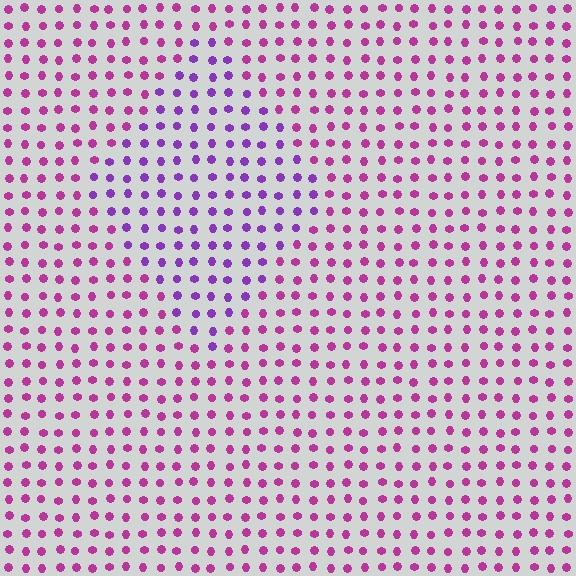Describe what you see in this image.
The image is filled with small magenta elements in a uniform arrangement. A diamond-shaped region is visible where the elements are tinted to a slightly different hue, forming a subtle color boundary.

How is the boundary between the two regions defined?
The boundary is defined purely by a slight shift in hue (about 36 degrees). Spacing, size, and orientation are identical on both sides.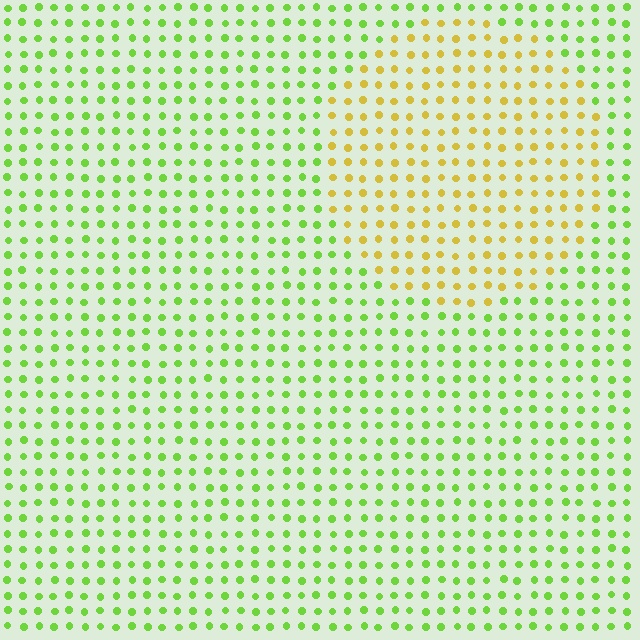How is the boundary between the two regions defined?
The boundary is defined purely by a slight shift in hue (about 50 degrees). Spacing, size, and orientation are identical on both sides.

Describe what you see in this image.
The image is filled with small lime elements in a uniform arrangement. A circle-shaped region is visible where the elements are tinted to a slightly different hue, forming a subtle color boundary.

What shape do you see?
I see a circle.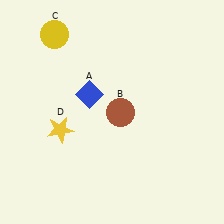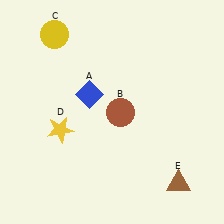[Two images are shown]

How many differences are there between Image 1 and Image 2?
There is 1 difference between the two images.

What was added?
A brown triangle (E) was added in Image 2.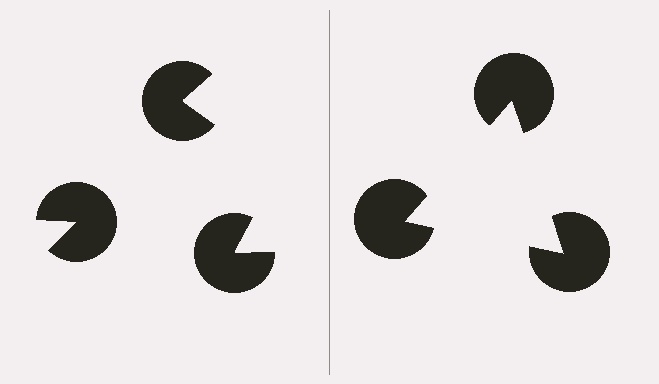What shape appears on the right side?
An illusory triangle.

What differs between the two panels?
The pac-man discs are positioned identically on both sides; only the wedge orientations differ. On the right they align to a triangle; on the left they are misaligned.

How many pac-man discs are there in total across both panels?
6 — 3 on each side.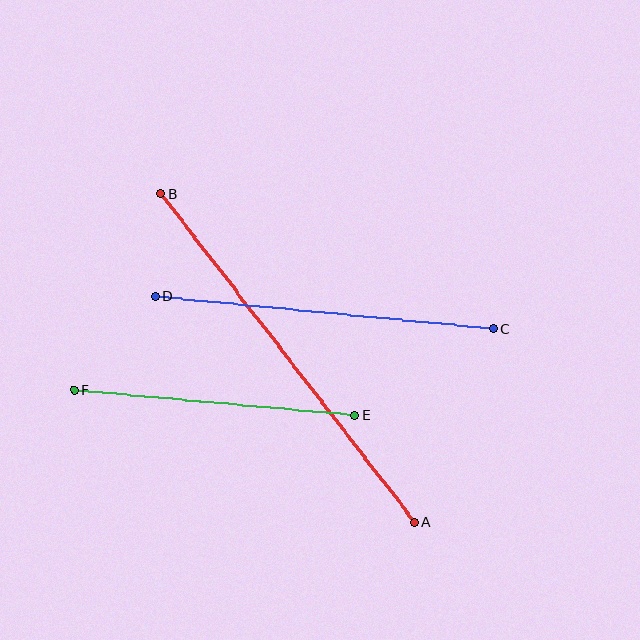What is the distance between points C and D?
The distance is approximately 339 pixels.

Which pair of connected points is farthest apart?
Points A and B are farthest apart.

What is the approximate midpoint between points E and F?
The midpoint is at approximately (215, 402) pixels.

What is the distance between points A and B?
The distance is approximately 415 pixels.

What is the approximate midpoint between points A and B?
The midpoint is at approximately (288, 358) pixels.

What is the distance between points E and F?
The distance is approximately 282 pixels.